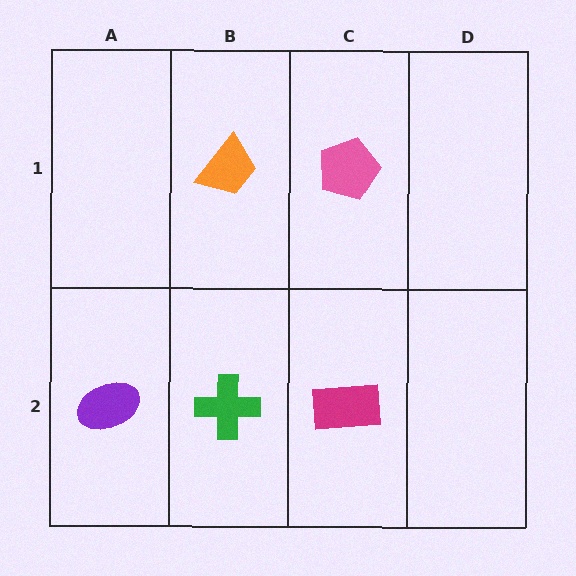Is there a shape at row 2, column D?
No, that cell is empty.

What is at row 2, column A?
A purple ellipse.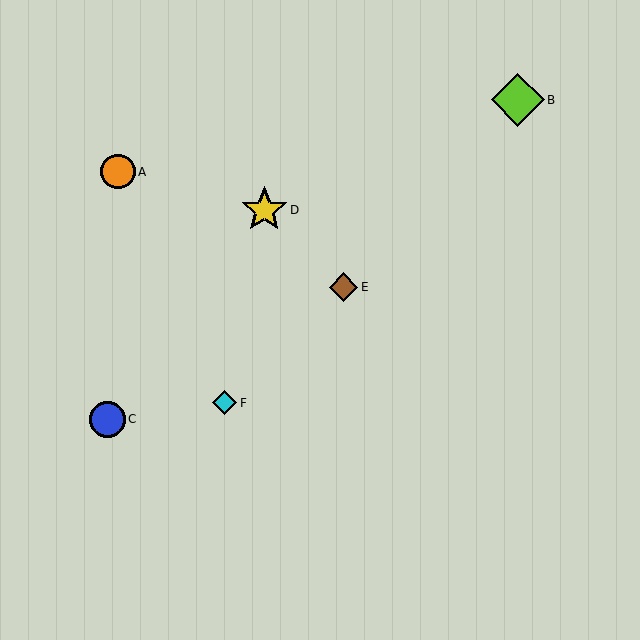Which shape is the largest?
The lime diamond (labeled B) is the largest.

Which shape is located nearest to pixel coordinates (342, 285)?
The brown diamond (labeled E) at (343, 287) is nearest to that location.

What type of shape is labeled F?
Shape F is a cyan diamond.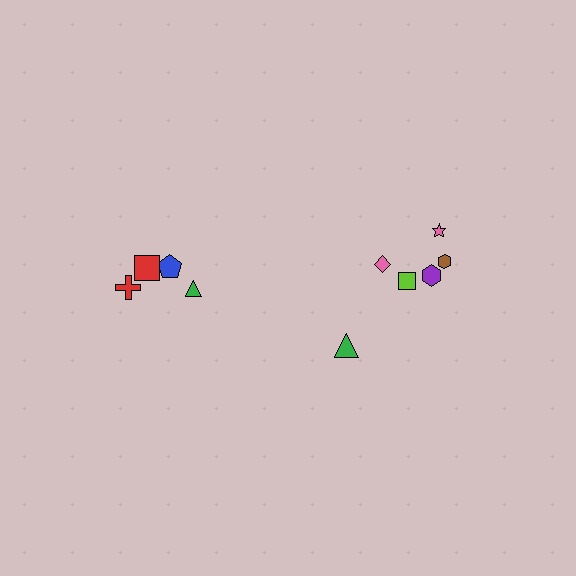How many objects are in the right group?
There are 6 objects.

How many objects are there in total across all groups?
There are 10 objects.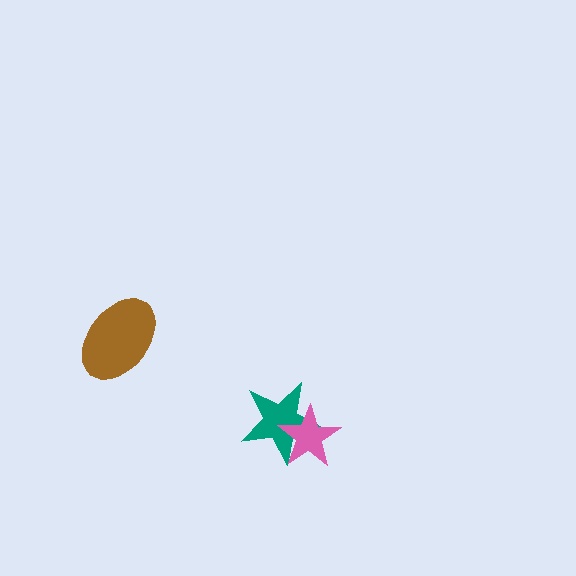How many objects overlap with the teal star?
1 object overlaps with the teal star.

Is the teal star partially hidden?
Yes, it is partially covered by another shape.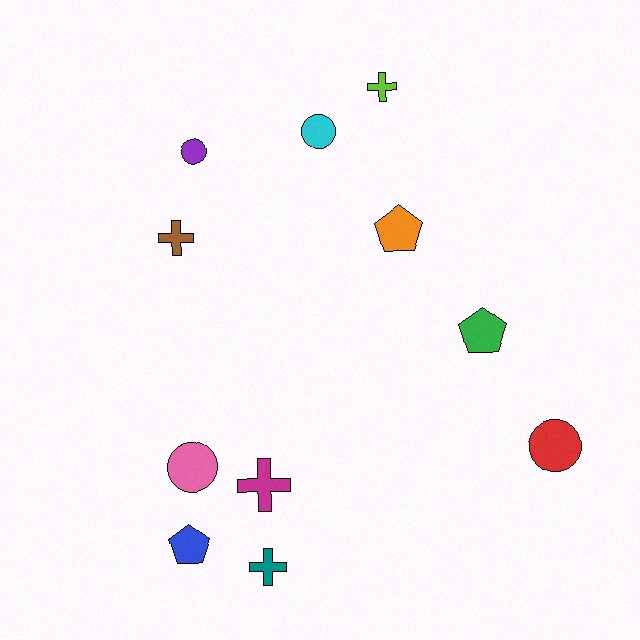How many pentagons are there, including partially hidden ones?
There are 3 pentagons.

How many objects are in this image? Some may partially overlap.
There are 11 objects.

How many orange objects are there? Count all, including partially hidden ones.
There is 1 orange object.